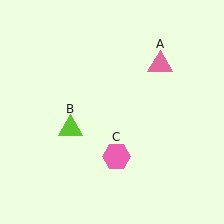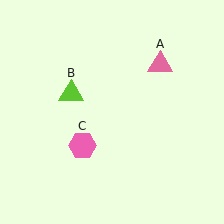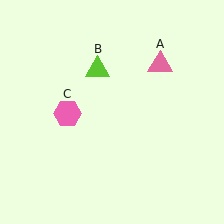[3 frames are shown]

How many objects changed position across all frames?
2 objects changed position: lime triangle (object B), pink hexagon (object C).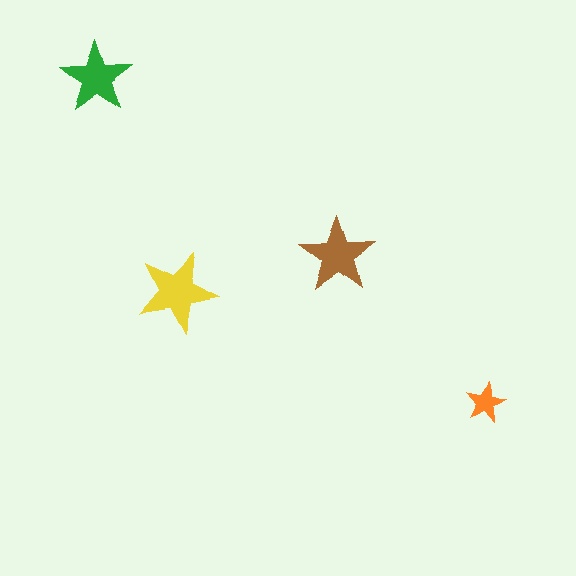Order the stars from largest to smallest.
the yellow one, the brown one, the green one, the orange one.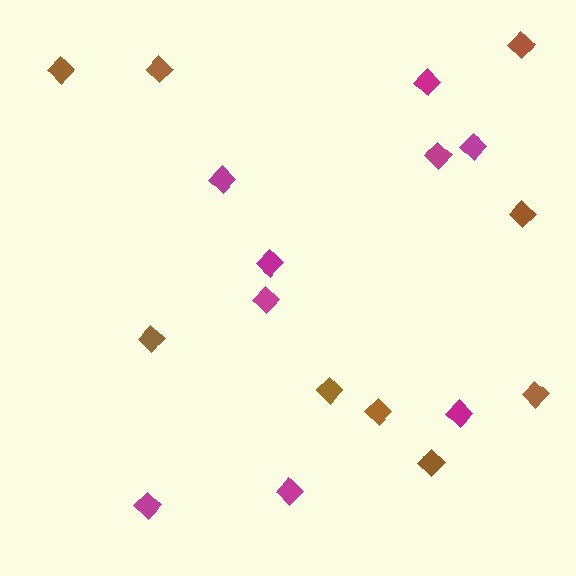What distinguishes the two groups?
There are 2 groups: one group of brown diamonds (9) and one group of magenta diamonds (9).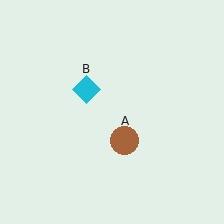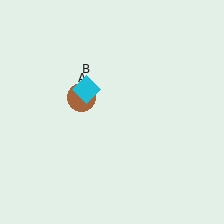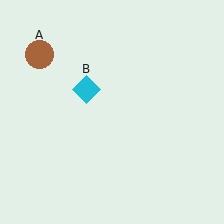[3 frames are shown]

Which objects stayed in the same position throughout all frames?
Cyan diamond (object B) remained stationary.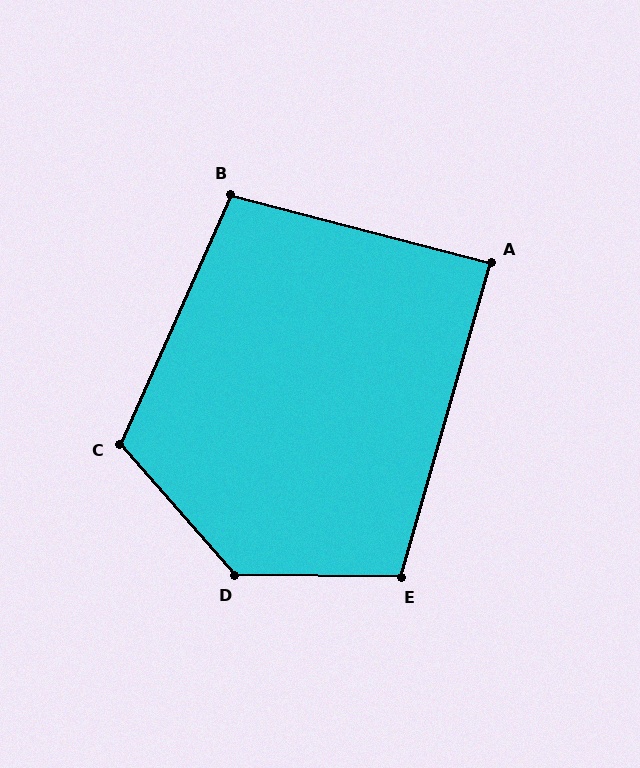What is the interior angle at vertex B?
Approximately 99 degrees (obtuse).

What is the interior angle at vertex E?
Approximately 105 degrees (obtuse).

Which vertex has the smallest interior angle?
A, at approximately 89 degrees.